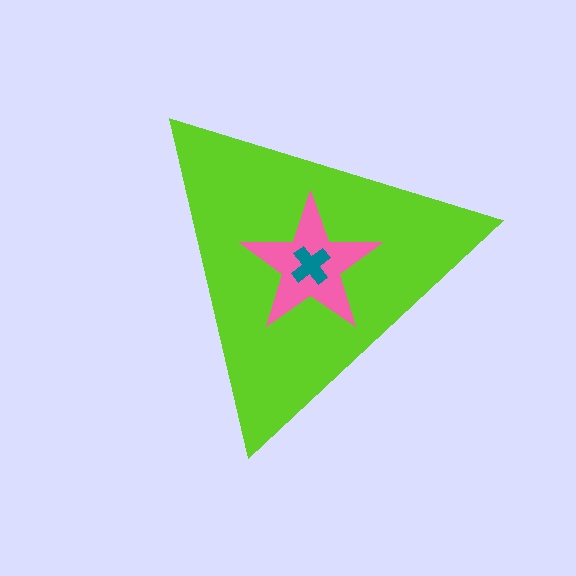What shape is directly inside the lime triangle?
The pink star.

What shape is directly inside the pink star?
The teal cross.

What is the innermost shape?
The teal cross.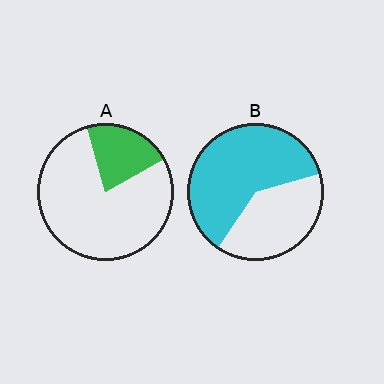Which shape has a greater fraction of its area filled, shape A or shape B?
Shape B.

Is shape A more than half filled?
No.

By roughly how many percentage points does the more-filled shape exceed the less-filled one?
By roughly 40 percentage points (B over A).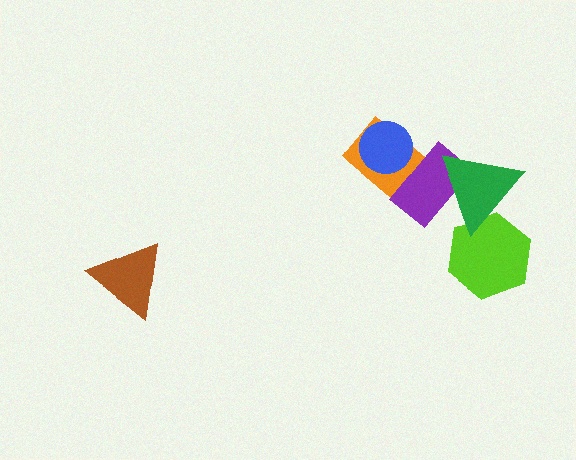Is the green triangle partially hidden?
No, no other shape covers it.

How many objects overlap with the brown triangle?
0 objects overlap with the brown triangle.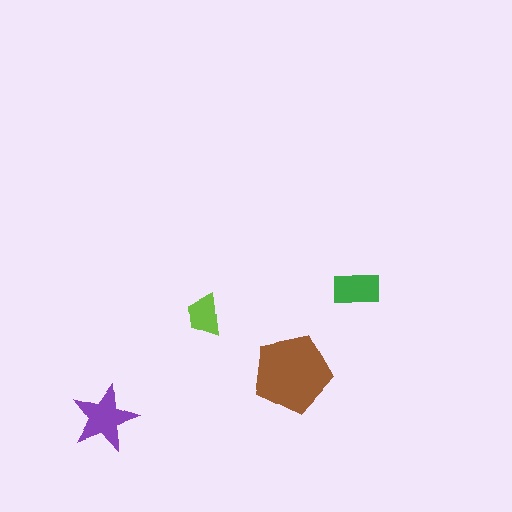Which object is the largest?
The brown pentagon.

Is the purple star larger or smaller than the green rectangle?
Larger.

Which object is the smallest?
The lime trapezoid.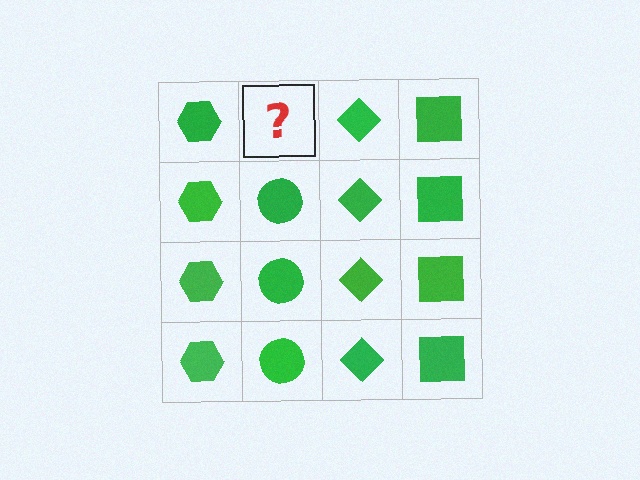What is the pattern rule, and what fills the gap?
The rule is that each column has a consistent shape. The gap should be filled with a green circle.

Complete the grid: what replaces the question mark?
The question mark should be replaced with a green circle.